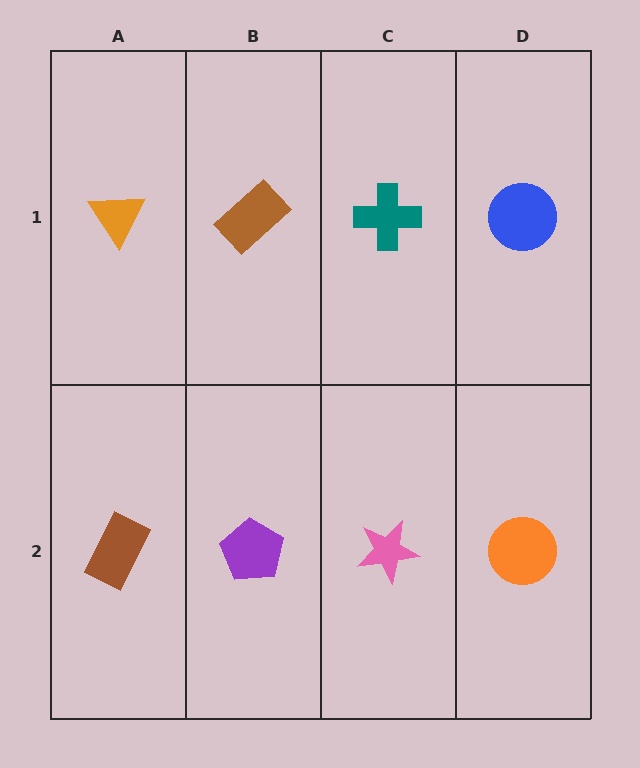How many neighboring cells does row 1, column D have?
2.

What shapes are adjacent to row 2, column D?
A blue circle (row 1, column D), a pink star (row 2, column C).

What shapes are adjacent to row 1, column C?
A pink star (row 2, column C), a brown rectangle (row 1, column B), a blue circle (row 1, column D).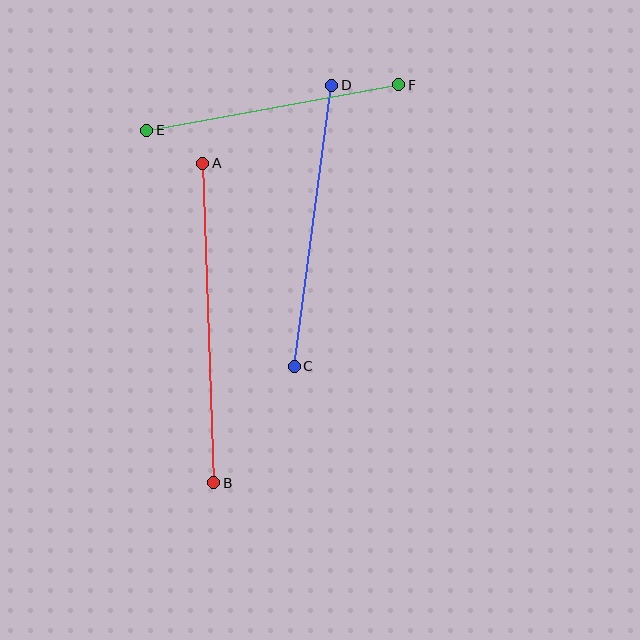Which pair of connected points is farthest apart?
Points A and B are farthest apart.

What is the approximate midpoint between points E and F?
The midpoint is at approximately (273, 108) pixels.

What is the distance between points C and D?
The distance is approximately 283 pixels.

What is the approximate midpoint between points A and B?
The midpoint is at approximately (208, 323) pixels.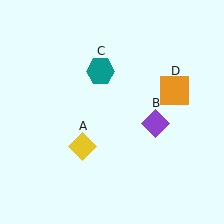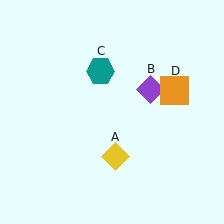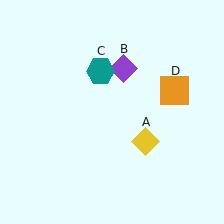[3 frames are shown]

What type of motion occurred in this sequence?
The yellow diamond (object A), purple diamond (object B) rotated counterclockwise around the center of the scene.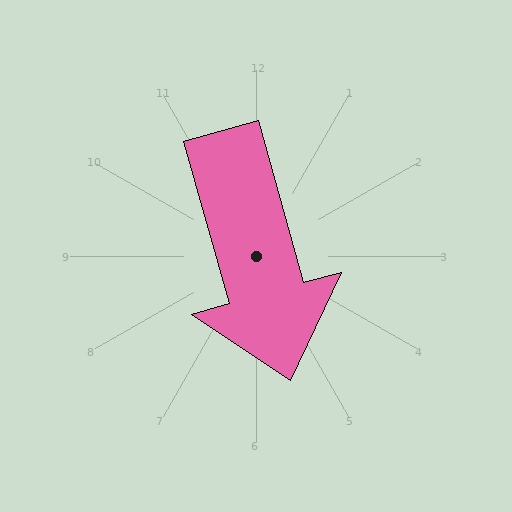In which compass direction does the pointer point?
South.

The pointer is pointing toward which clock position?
Roughly 5 o'clock.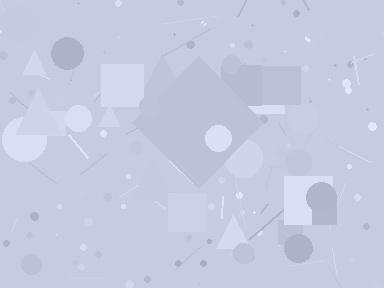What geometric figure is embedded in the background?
A diamond is embedded in the background.